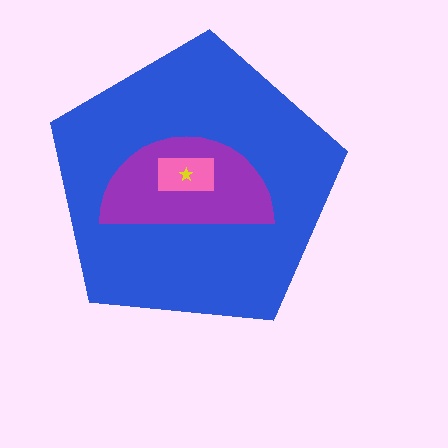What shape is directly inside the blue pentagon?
The purple semicircle.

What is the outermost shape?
The blue pentagon.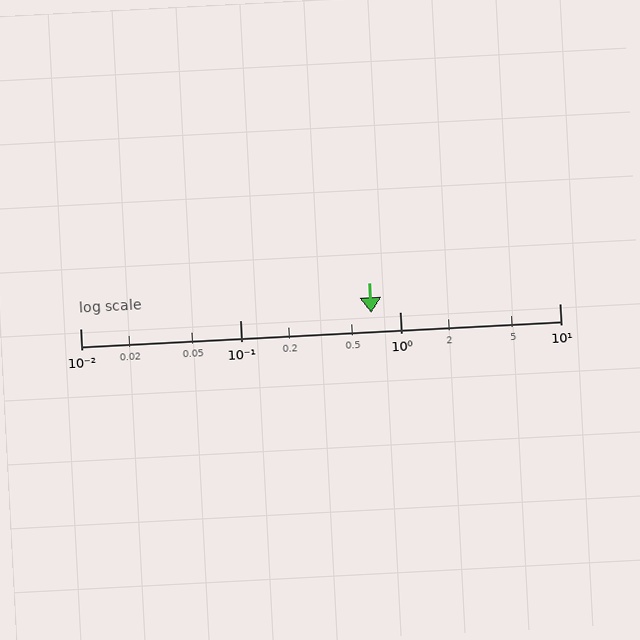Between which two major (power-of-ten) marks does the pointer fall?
The pointer is between 0.1 and 1.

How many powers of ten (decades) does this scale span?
The scale spans 3 decades, from 0.01 to 10.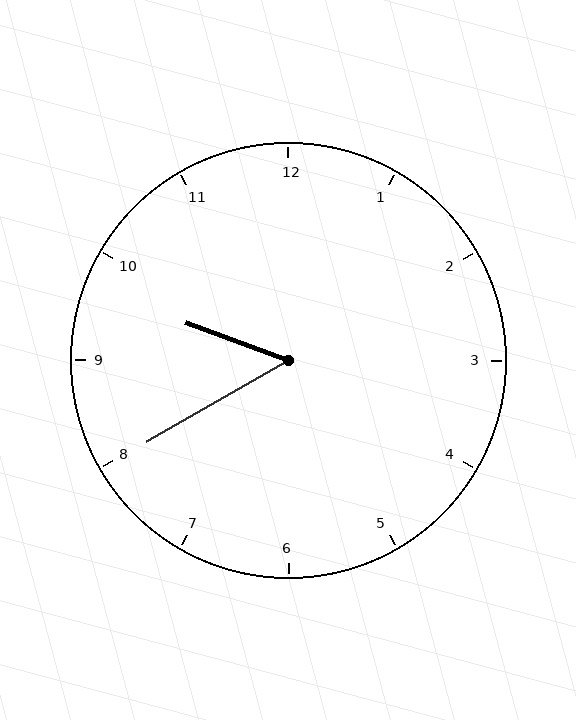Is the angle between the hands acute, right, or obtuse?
It is acute.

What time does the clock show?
9:40.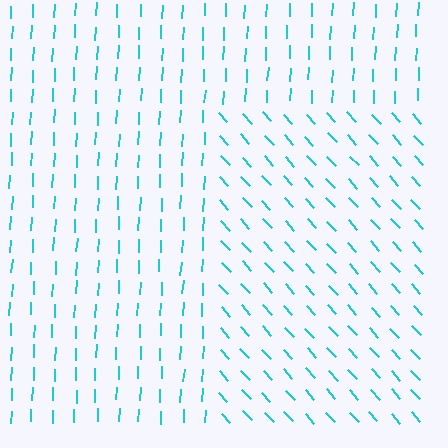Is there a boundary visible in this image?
Yes, there is a texture boundary formed by a change in line orientation.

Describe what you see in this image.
The image is filled with small cyan line segments. A rectangle region in the image has lines oriented differently from the surrounding lines, creating a visible texture boundary.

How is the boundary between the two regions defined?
The boundary is defined purely by a change in line orientation (approximately 45 degrees difference). All lines are the same color and thickness.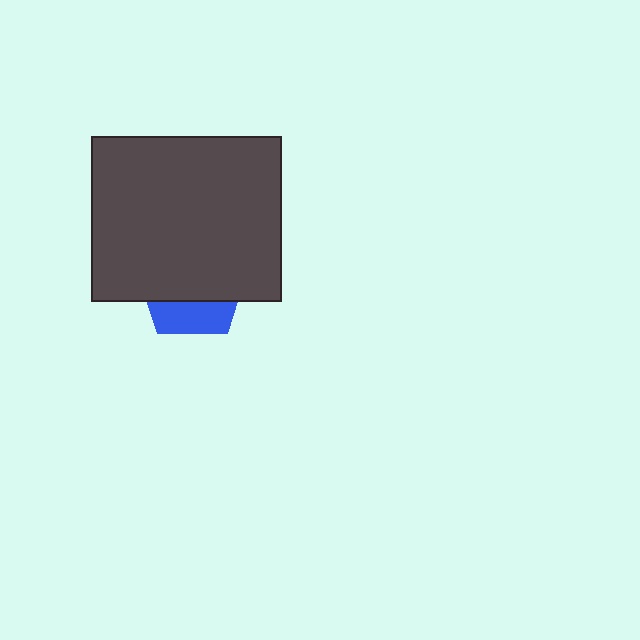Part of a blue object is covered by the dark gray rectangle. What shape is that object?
It is a pentagon.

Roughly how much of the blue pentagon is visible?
A small part of it is visible (roughly 30%).